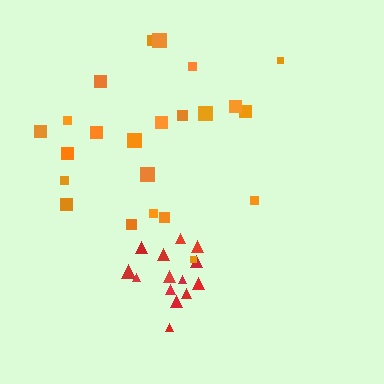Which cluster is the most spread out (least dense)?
Orange.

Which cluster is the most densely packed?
Red.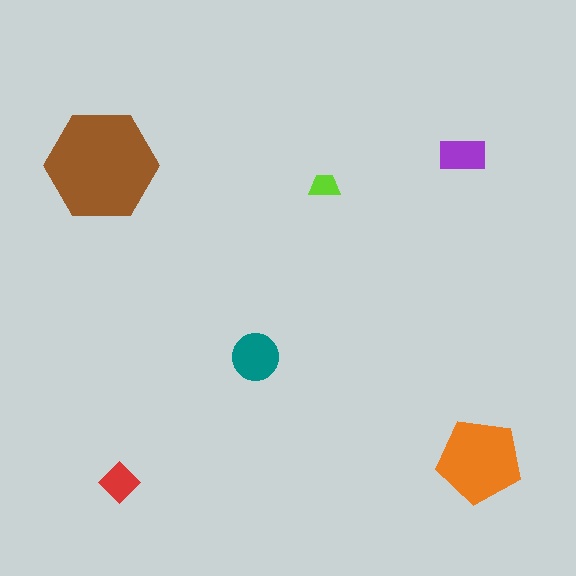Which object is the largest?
The brown hexagon.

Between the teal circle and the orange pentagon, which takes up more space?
The orange pentagon.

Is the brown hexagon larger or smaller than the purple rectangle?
Larger.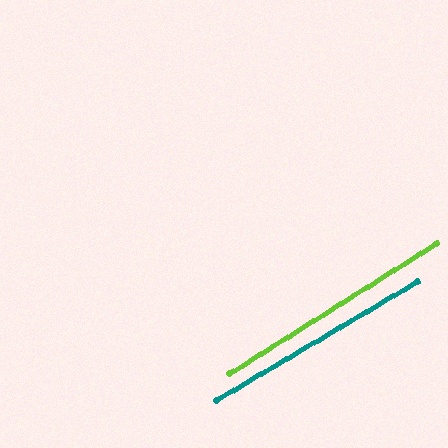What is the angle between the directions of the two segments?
Approximately 2 degrees.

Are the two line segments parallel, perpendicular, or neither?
Parallel — their directions differ by only 1.9°.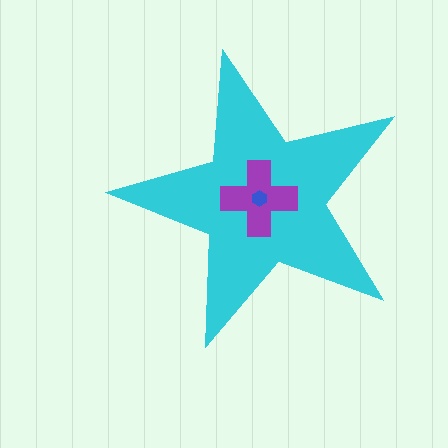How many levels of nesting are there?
3.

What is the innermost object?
The blue hexagon.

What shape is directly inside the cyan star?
The purple cross.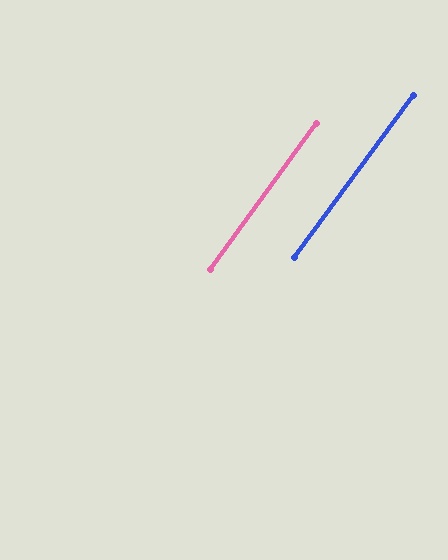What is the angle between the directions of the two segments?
Approximately 0 degrees.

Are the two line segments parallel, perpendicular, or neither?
Parallel — their directions differ by only 0.0°.